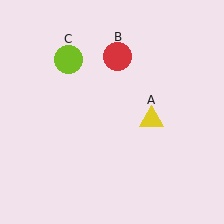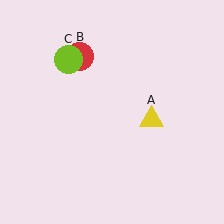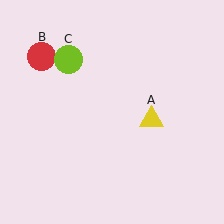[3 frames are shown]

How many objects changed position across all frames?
1 object changed position: red circle (object B).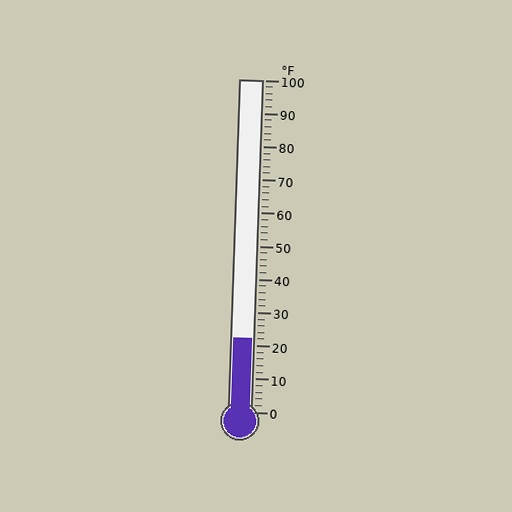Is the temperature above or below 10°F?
The temperature is above 10°F.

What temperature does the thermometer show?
The thermometer shows approximately 22°F.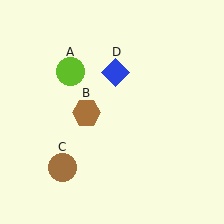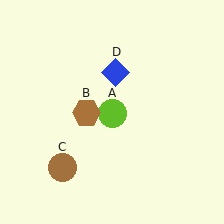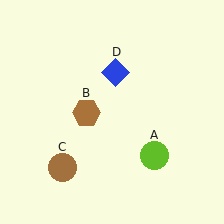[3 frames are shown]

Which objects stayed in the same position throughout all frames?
Brown hexagon (object B) and brown circle (object C) and blue diamond (object D) remained stationary.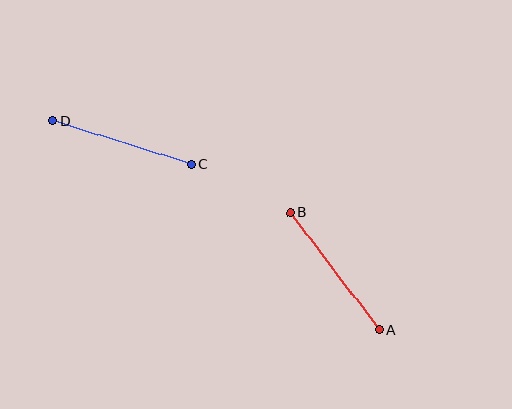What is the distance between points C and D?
The distance is approximately 146 pixels.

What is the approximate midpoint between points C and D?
The midpoint is at approximately (122, 143) pixels.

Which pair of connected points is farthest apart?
Points A and B are farthest apart.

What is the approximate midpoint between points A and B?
The midpoint is at approximately (335, 271) pixels.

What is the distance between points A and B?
The distance is approximately 147 pixels.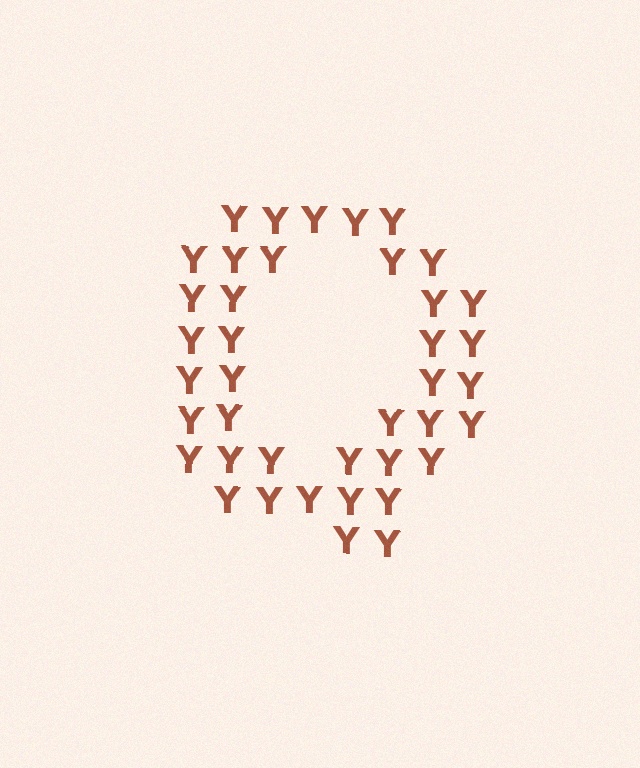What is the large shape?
The large shape is the letter Q.